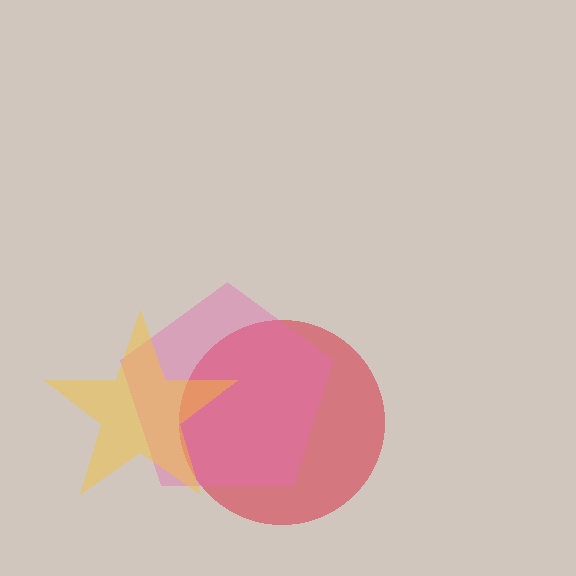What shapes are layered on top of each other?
The layered shapes are: a red circle, a pink pentagon, a yellow star.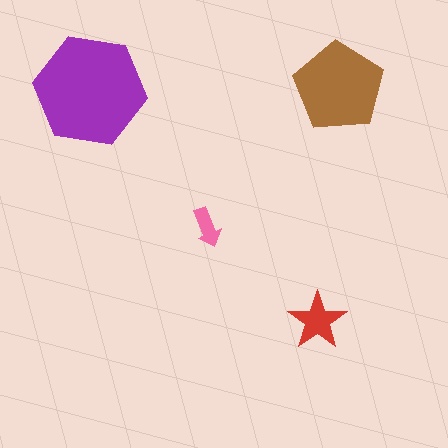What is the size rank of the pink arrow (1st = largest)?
4th.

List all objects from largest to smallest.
The purple hexagon, the brown pentagon, the red star, the pink arrow.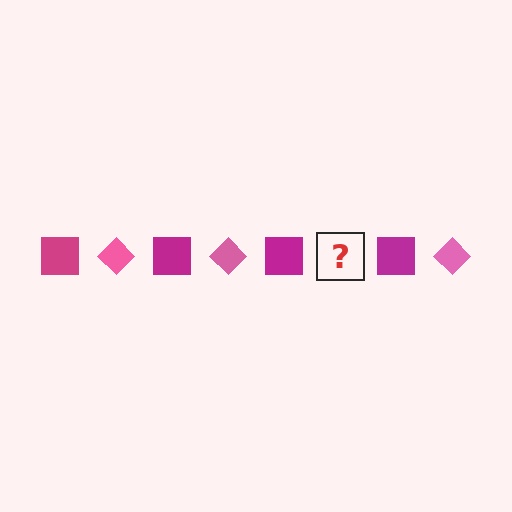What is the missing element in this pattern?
The missing element is a pink diamond.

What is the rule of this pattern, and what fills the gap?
The rule is that the pattern alternates between magenta square and pink diamond. The gap should be filled with a pink diamond.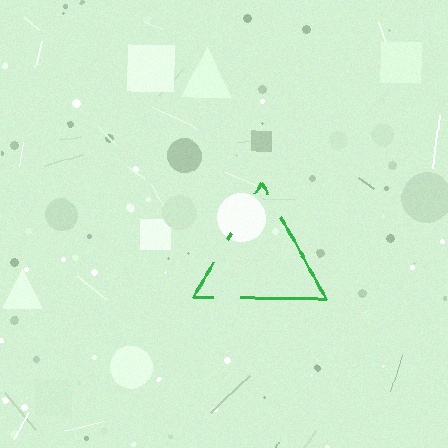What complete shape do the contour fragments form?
The contour fragments form a triangle.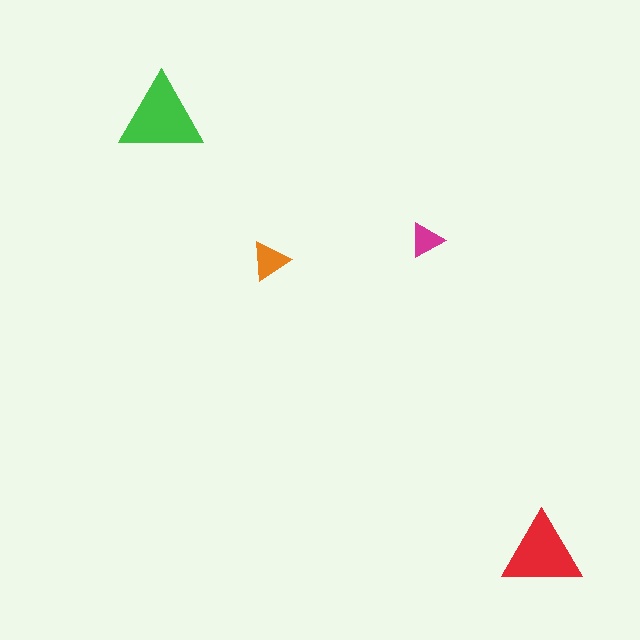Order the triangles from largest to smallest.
the green one, the red one, the orange one, the magenta one.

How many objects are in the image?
There are 4 objects in the image.